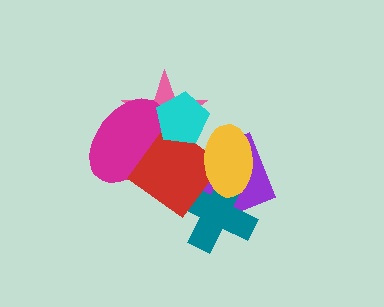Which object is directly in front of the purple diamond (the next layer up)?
The teal cross is directly in front of the purple diamond.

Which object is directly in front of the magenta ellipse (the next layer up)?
The red diamond is directly in front of the magenta ellipse.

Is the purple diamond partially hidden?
Yes, it is partially covered by another shape.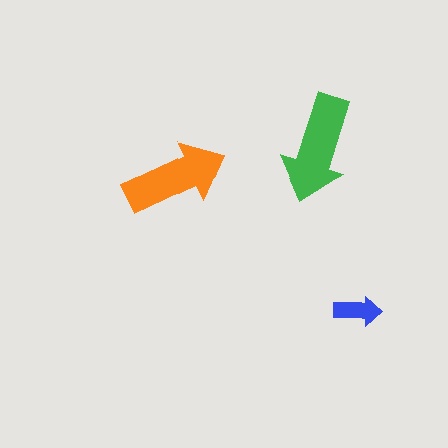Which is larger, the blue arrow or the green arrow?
The green one.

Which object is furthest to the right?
The blue arrow is rightmost.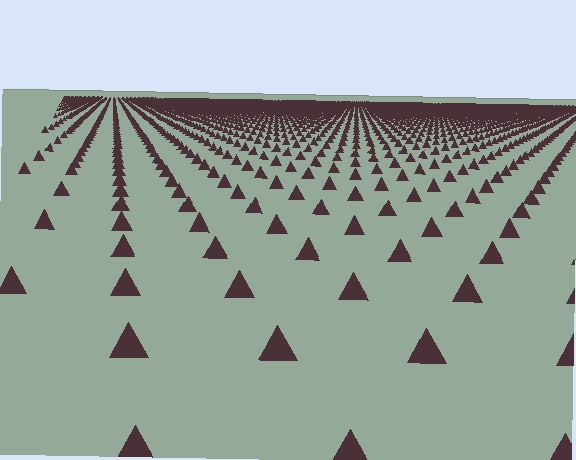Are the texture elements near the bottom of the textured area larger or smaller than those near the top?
Larger. Near the bottom, elements are closer to the viewer and appear at a bigger on-screen size.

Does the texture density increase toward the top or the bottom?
Density increases toward the top.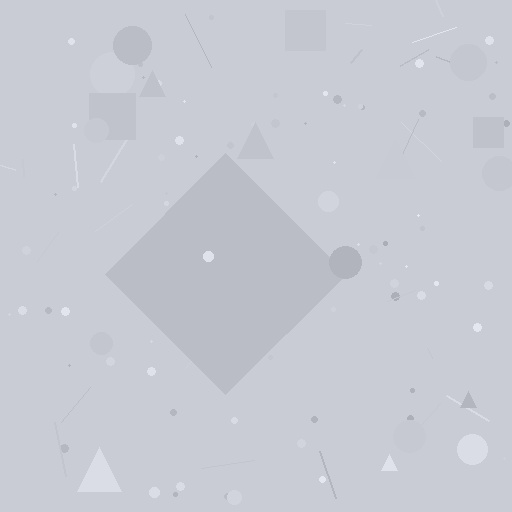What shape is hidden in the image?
A diamond is hidden in the image.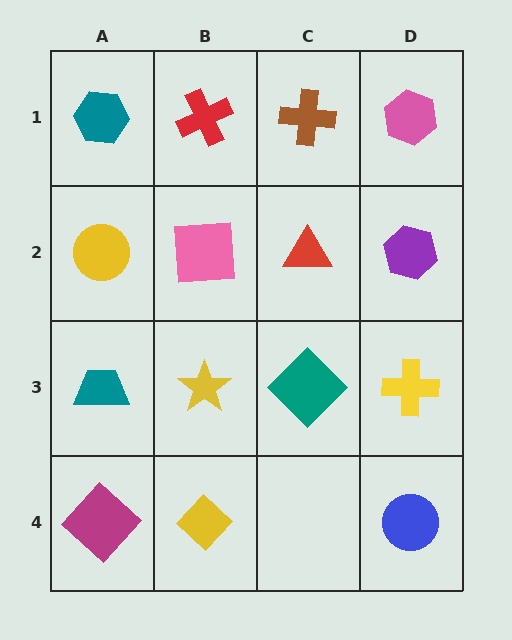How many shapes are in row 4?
3 shapes.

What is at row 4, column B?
A yellow diamond.